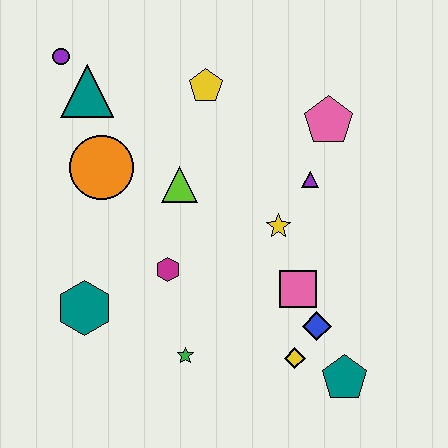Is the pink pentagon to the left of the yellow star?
No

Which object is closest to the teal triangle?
The purple circle is closest to the teal triangle.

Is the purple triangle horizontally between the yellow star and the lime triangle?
No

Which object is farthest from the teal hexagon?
The pink pentagon is farthest from the teal hexagon.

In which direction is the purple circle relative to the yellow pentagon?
The purple circle is to the left of the yellow pentagon.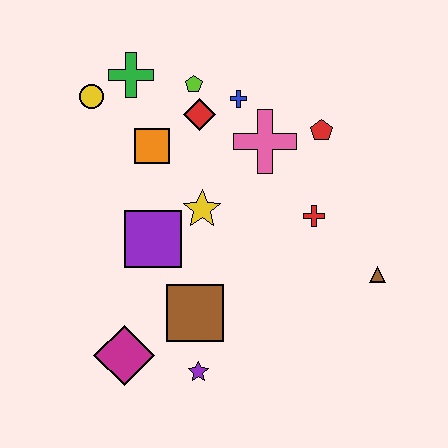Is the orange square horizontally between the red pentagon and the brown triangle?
No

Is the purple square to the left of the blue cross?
Yes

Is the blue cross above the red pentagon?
Yes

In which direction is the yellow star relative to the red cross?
The yellow star is to the left of the red cross.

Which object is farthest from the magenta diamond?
The red pentagon is farthest from the magenta diamond.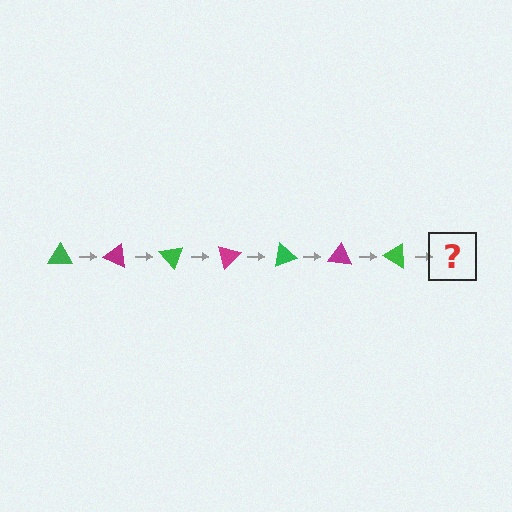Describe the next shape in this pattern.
It should be a magenta triangle, rotated 175 degrees from the start.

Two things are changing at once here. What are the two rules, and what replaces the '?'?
The two rules are that it rotates 25 degrees each step and the color cycles through green and magenta. The '?' should be a magenta triangle, rotated 175 degrees from the start.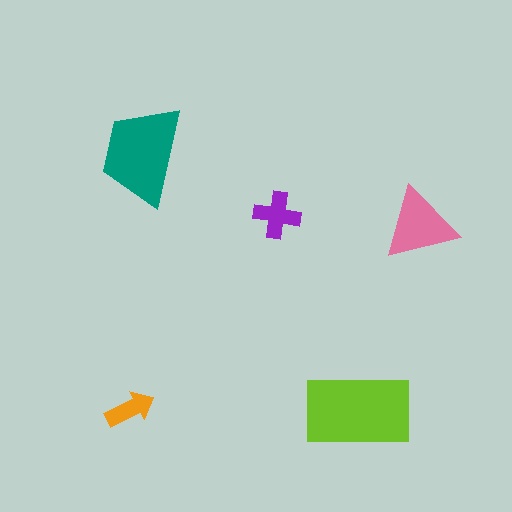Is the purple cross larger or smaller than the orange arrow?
Larger.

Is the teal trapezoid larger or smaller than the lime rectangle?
Smaller.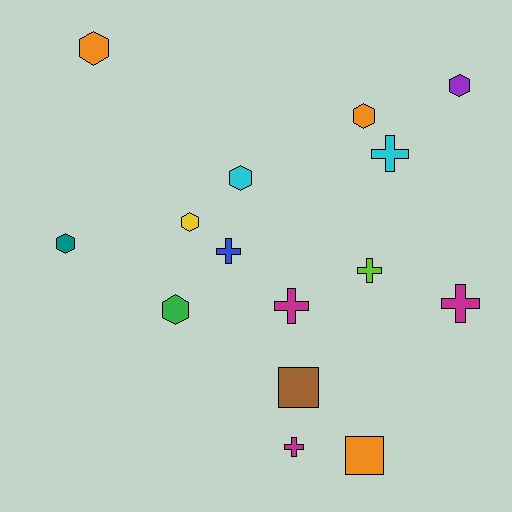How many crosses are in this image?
There are 6 crosses.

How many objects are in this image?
There are 15 objects.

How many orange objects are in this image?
There are 3 orange objects.